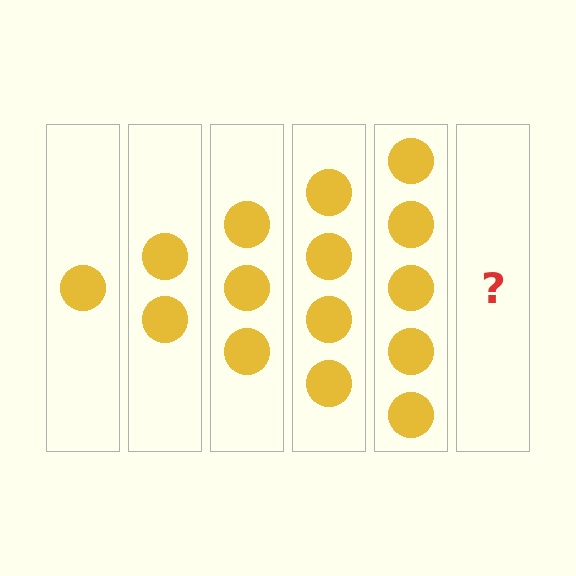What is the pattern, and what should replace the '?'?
The pattern is that each step adds one more circle. The '?' should be 6 circles.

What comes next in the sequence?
The next element should be 6 circles.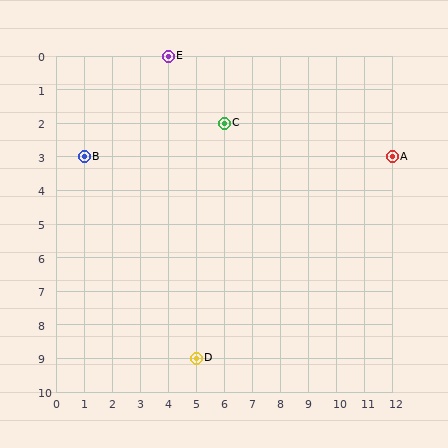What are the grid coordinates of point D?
Point D is at grid coordinates (5, 9).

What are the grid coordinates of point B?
Point B is at grid coordinates (1, 3).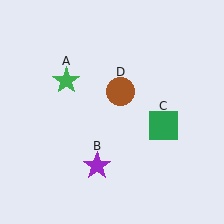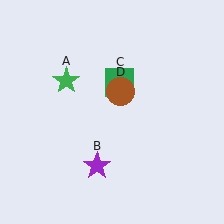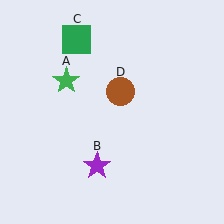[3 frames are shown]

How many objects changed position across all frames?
1 object changed position: green square (object C).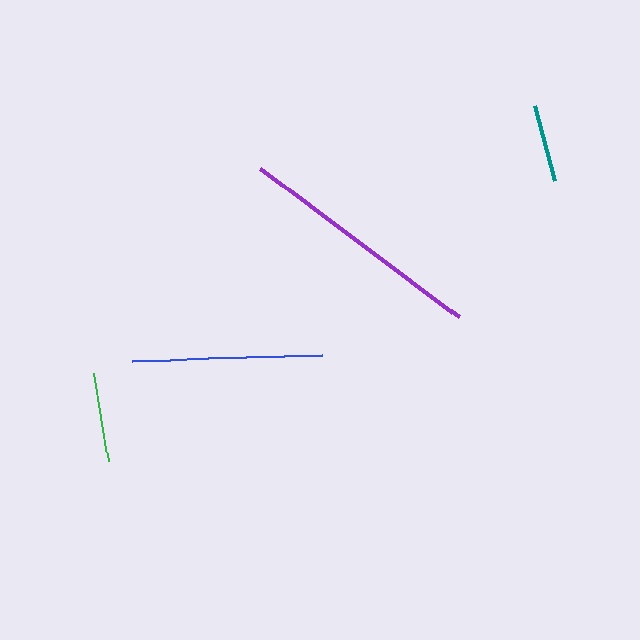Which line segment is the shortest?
The teal line is the shortest at approximately 77 pixels.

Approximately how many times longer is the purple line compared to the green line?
The purple line is approximately 2.8 times the length of the green line.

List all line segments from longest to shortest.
From longest to shortest: purple, blue, green, teal.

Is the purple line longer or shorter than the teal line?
The purple line is longer than the teal line.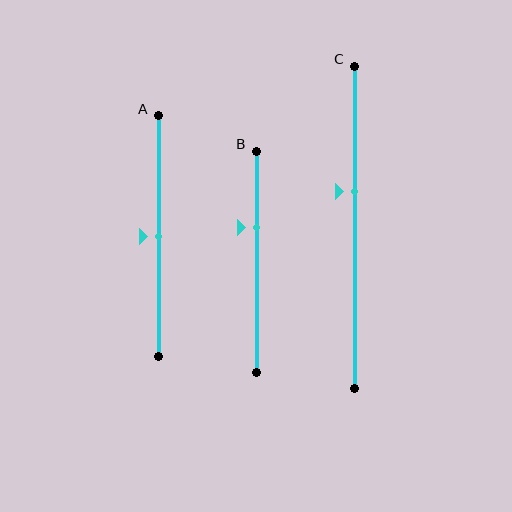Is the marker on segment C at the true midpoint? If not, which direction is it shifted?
No, the marker on segment C is shifted upward by about 11% of the segment length.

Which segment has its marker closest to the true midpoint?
Segment A has its marker closest to the true midpoint.